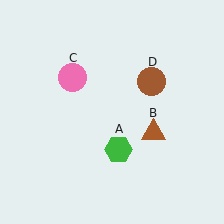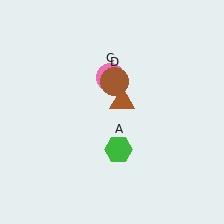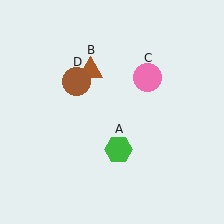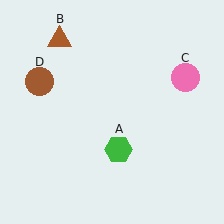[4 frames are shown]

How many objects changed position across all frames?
3 objects changed position: brown triangle (object B), pink circle (object C), brown circle (object D).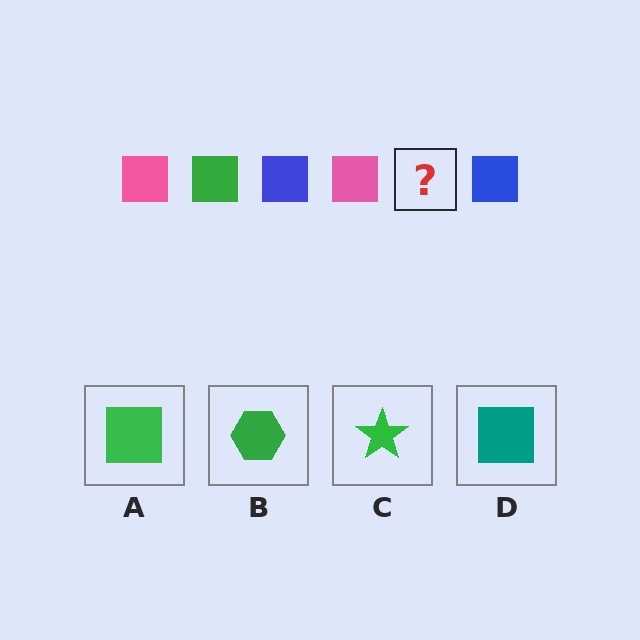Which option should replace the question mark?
Option A.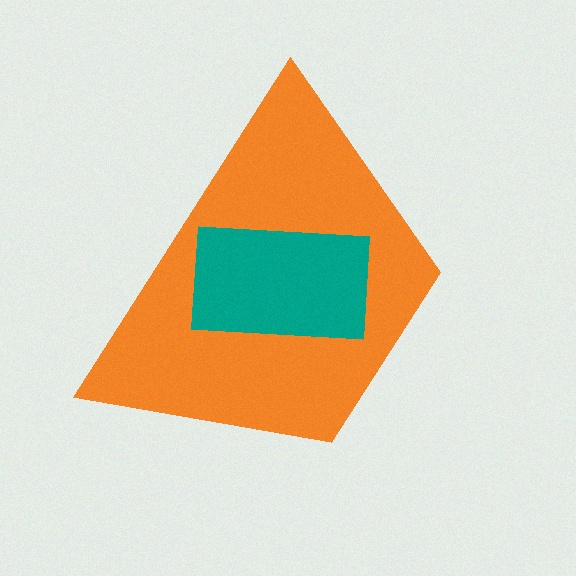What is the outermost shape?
The orange trapezoid.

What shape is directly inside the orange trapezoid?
The teal rectangle.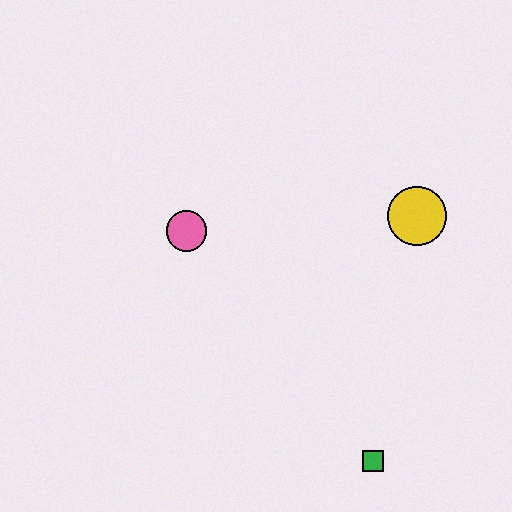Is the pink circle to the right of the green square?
No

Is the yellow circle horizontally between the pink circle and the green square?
No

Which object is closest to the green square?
The yellow circle is closest to the green square.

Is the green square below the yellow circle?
Yes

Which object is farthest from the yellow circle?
The green square is farthest from the yellow circle.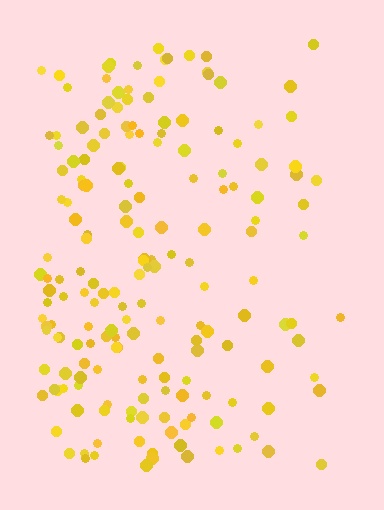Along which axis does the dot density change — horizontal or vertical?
Horizontal.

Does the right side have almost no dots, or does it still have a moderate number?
Still a moderate number, just noticeably fewer than the left.